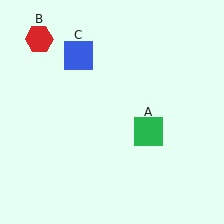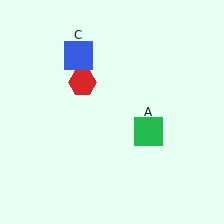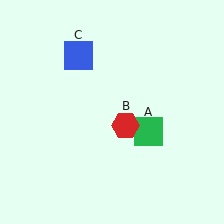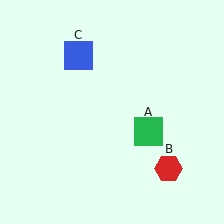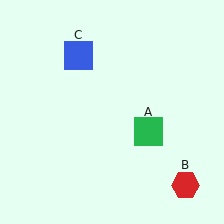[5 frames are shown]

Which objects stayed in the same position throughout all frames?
Green square (object A) and blue square (object C) remained stationary.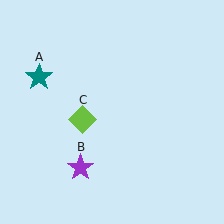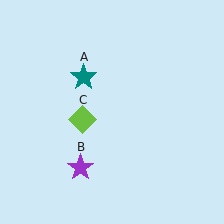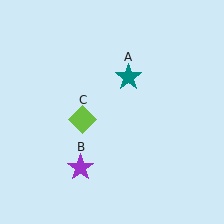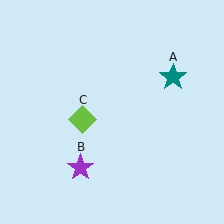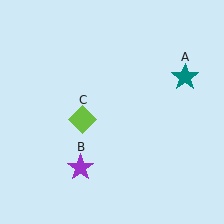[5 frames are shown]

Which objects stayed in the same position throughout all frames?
Purple star (object B) and lime diamond (object C) remained stationary.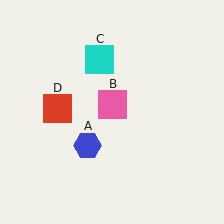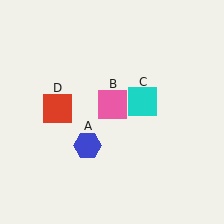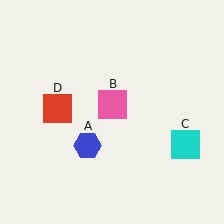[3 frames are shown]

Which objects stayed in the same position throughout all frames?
Blue hexagon (object A) and pink square (object B) and red square (object D) remained stationary.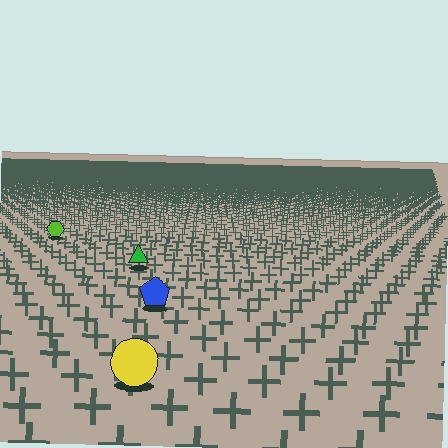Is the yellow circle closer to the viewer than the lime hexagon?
Yes. The yellow circle is closer — you can tell from the texture gradient: the ground texture is coarser near it.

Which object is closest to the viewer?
The yellow circle is closest. The texture marks near it are larger and more spread out.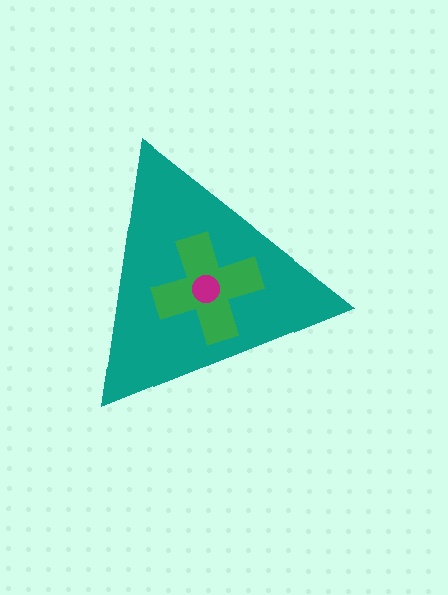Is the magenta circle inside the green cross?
Yes.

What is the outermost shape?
The teal triangle.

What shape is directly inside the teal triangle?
The green cross.